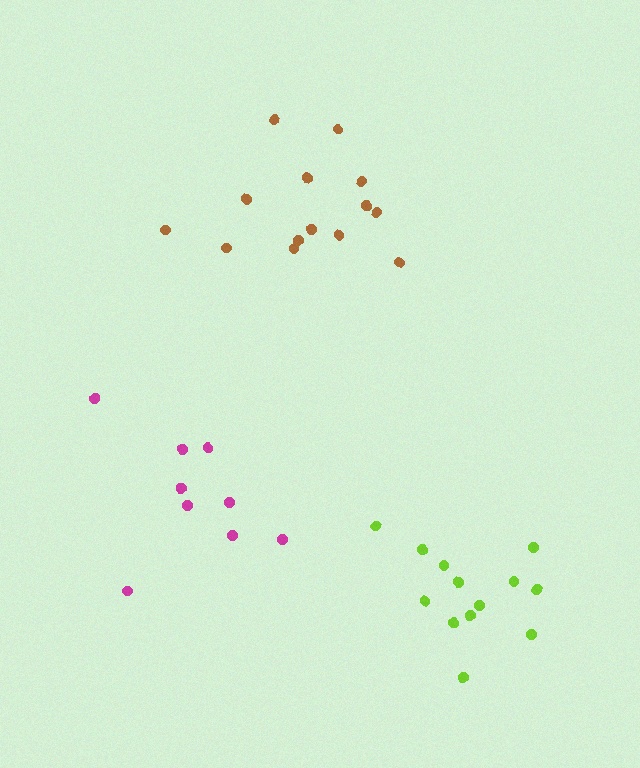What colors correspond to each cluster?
The clusters are colored: brown, magenta, lime.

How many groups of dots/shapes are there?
There are 3 groups.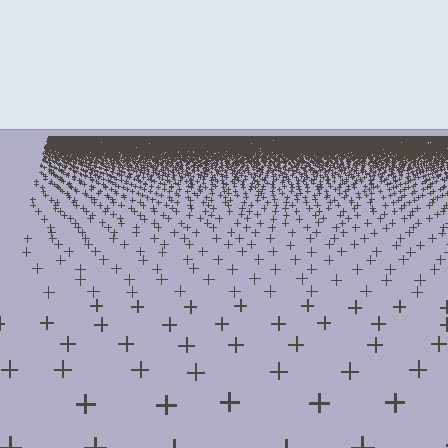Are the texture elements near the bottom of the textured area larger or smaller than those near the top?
Larger. Near the bottom, elements are closer to the viewer and appear at a bigger on-screen size.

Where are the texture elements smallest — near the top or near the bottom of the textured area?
Near the top.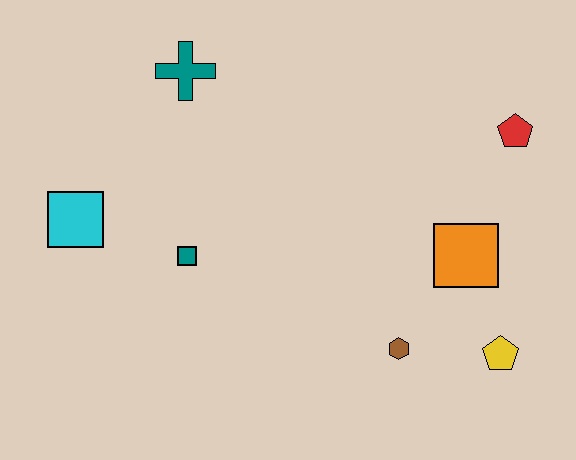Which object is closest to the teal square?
The cyan square is closest to the teal square.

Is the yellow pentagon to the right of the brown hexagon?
Yes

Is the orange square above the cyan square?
No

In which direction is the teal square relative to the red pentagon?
The teal square is to the left of the red pentagon.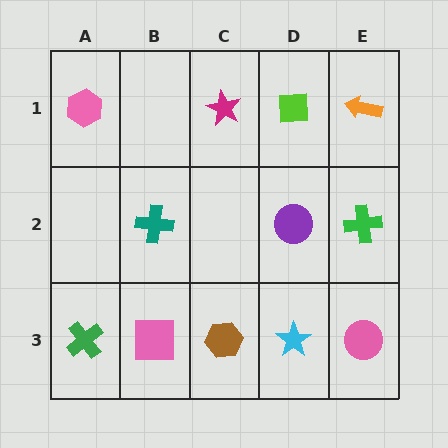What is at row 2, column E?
A green cross.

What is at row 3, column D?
A cyan star.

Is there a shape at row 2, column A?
No, that cell is empty.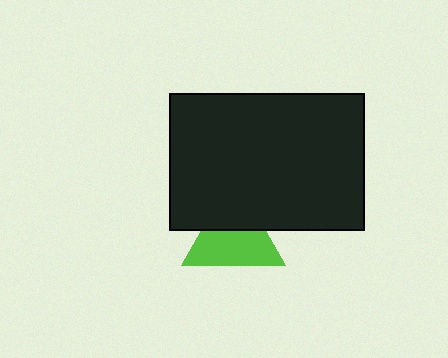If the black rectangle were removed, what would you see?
You would see the complete lime triangle.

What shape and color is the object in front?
The object in front is a black rectangle.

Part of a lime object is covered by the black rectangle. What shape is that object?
It is a triangle.